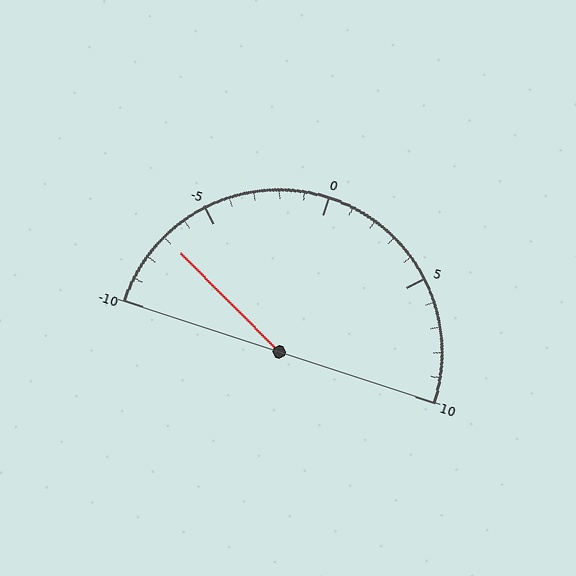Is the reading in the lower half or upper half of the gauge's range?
The reading is in the lower half of the range (-10 to 10).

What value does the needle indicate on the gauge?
The needle indicates approximately -7.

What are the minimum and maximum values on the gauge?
The gauge ranges from -10 to 10.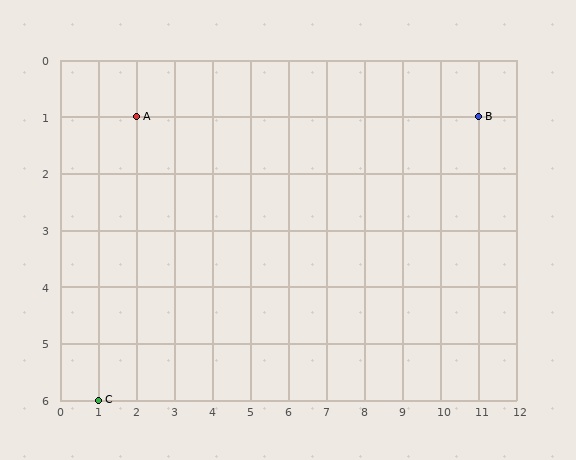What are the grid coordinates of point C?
Point C is at grid coordinates (1, 6).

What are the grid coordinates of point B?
Point B is at grid coordinates (11, 1).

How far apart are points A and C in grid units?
Points A and C are 1 column and 5 rows apart (about 5.1 grid units diagonally).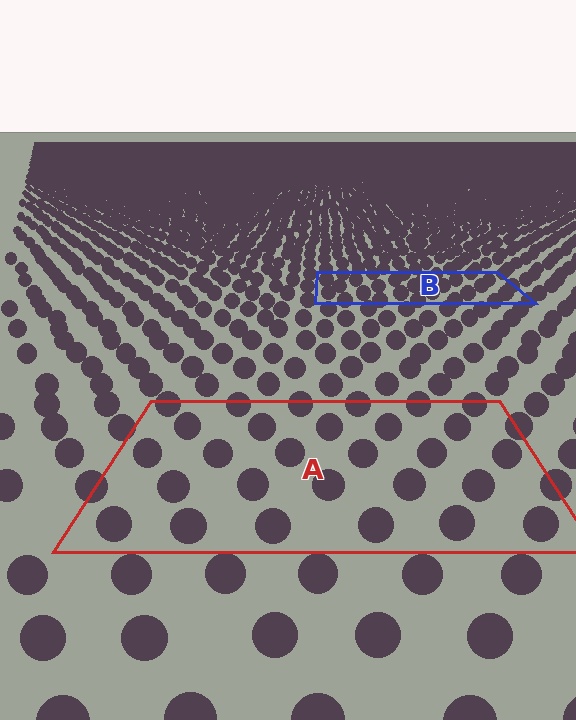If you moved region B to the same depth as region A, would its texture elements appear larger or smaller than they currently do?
They would appear larger. At a closer depth, the same texture elements are projected at a bigger on-screen size.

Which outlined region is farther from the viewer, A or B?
Region B is farther from the viewer — the texture elements inside it appear smaller and more densely packed.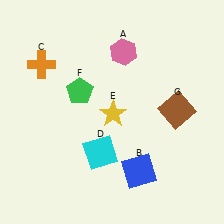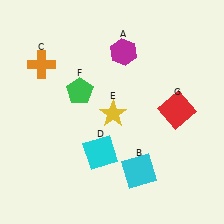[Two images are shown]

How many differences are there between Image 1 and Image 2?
There are 3 differences between the two images.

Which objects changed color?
A changed from pink to magenta. B changed from blue to cyan. G changed from brown to red.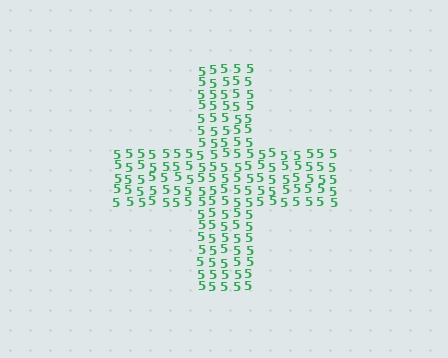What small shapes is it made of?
It is made of small digit 5's.